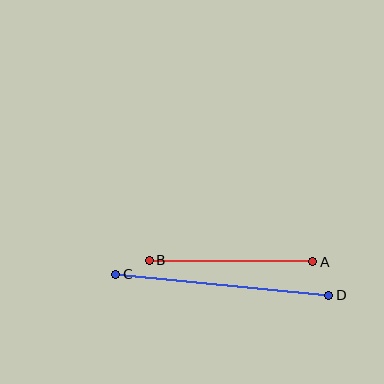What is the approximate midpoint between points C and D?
The midpoint is at approximately (222, 285) pixels.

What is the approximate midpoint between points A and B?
The midpoint is at approximately (231, 261) pixels.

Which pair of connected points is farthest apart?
Points C and D are farthest apart.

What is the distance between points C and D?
The distance is approximately 214 pixels.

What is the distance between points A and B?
The distance is approximately 163 pixels.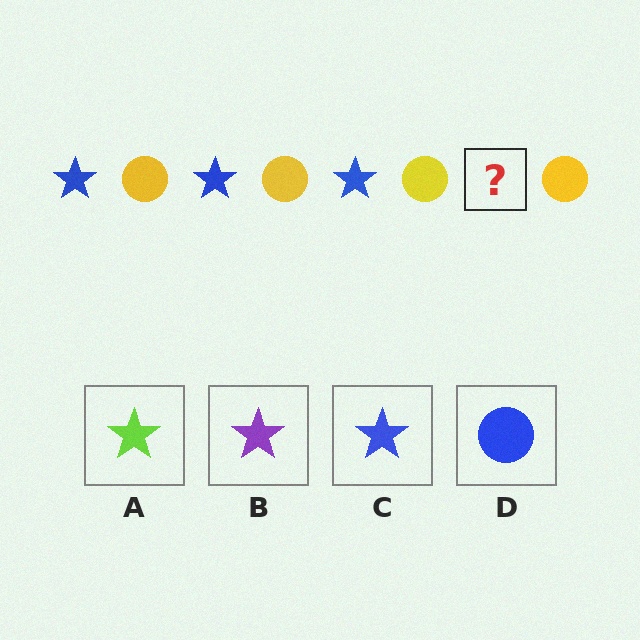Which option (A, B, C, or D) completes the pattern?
C.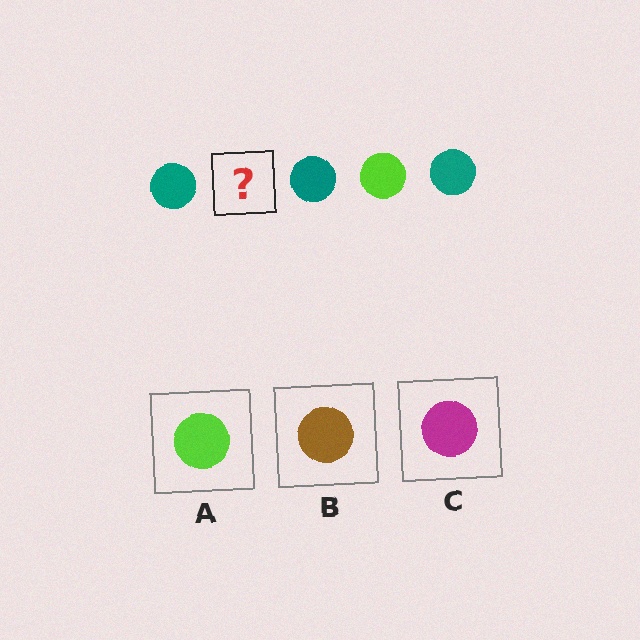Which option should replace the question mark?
Option A.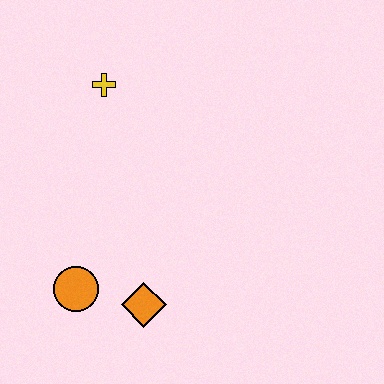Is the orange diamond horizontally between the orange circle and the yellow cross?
No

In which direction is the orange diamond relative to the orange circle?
The orange diamond is to the right of the orange circle.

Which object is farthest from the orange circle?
The yellow cross is farthest from the orange circle.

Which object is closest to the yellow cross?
The orange circle is closest to the yellow cross.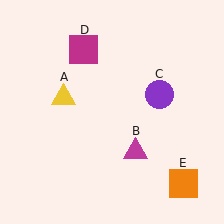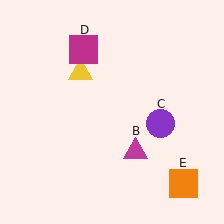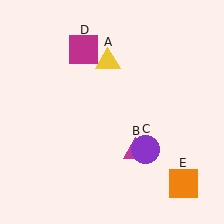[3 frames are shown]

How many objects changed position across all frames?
2 objects changed position: yellow triangle (object A), purple circle (object C).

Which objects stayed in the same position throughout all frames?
Magenta triangle (object B) and magenta square (object D) and orange square (object E) remained stationary.